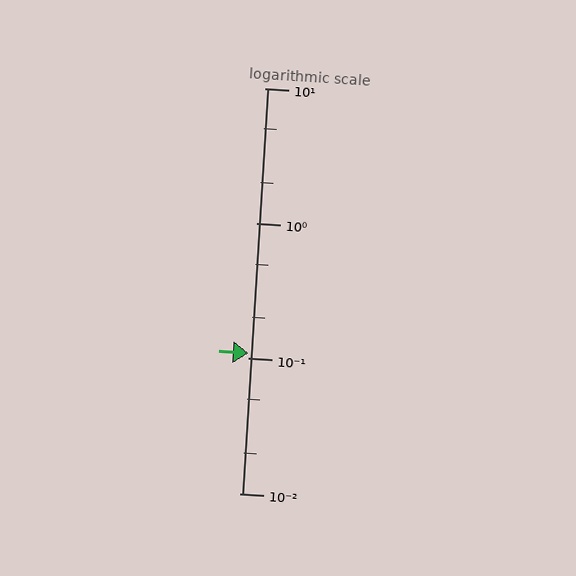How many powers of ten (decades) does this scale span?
The scale spans 3 decades, from 0.01 to 10.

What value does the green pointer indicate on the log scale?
The pointer indicates approximately 0.11.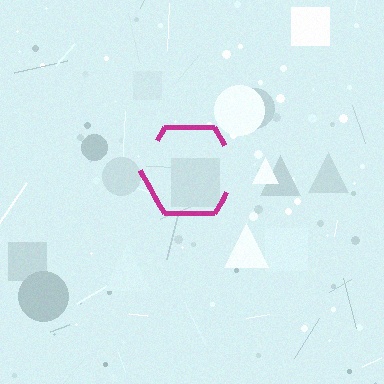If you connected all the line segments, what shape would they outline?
They would outline a hexagon.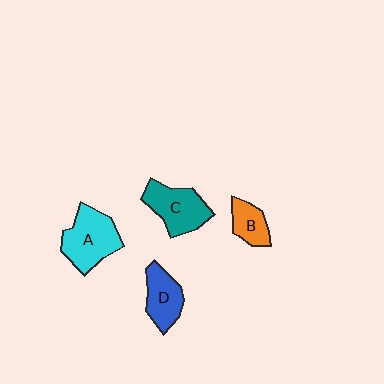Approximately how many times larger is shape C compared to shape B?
Approximately 1.7 times.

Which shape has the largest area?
Shape A (cyan).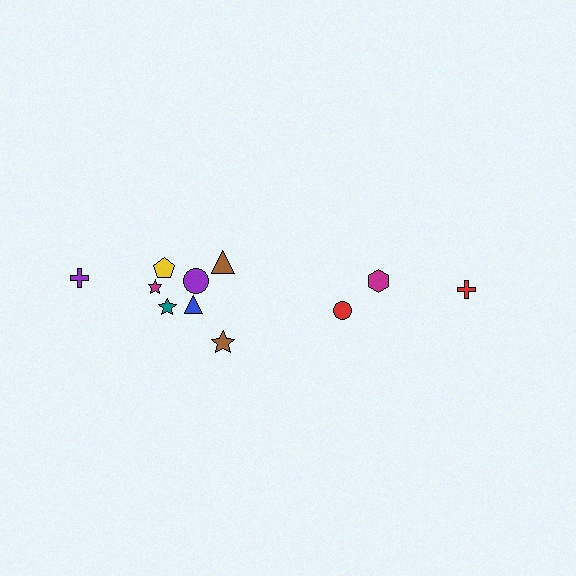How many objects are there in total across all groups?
There are 11 objects.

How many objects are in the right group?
There are 3 objects.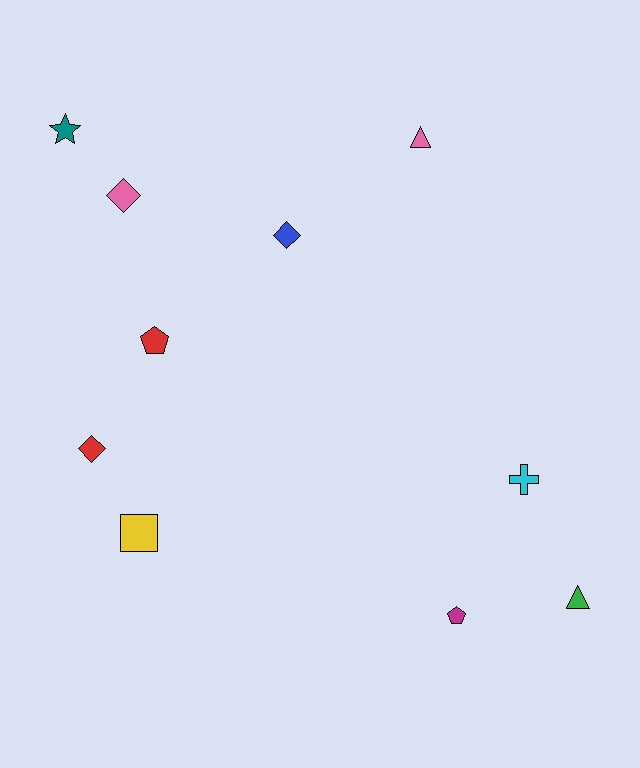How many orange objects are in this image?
There are no orange objects.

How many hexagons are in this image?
There are no hexagons.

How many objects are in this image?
There are 10 objects.